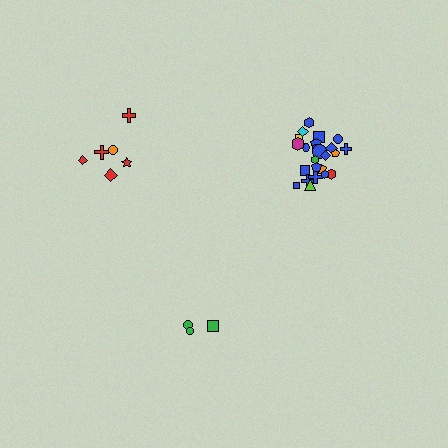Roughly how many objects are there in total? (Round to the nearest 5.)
Roughly 35 objects in total.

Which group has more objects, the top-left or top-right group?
The top-right group.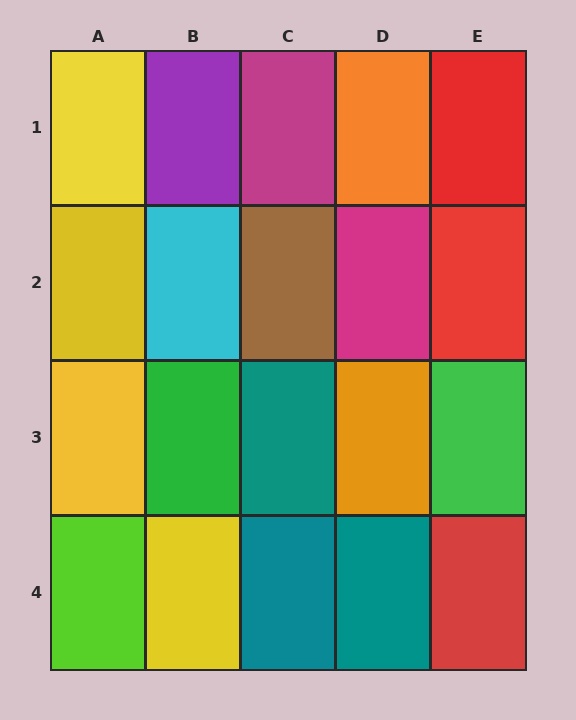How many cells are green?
2 cells are green.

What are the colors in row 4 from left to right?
Lime, yellow, teal, teal, red.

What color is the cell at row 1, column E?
Red.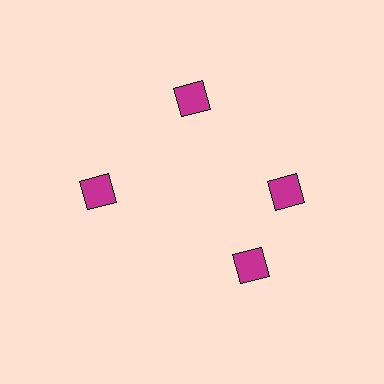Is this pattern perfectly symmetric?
No. The 4 magenta diamonds are arranged in a ring, but one element near the 6 o'clock position is rotated out of alignment along the ring, breaking the 4-fold rotational symmetry.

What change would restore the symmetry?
The symmetry would be restored by rotating it back into even spacing with its neighbors so that all 4 diamonds sit at equal angles and equal distance from the center.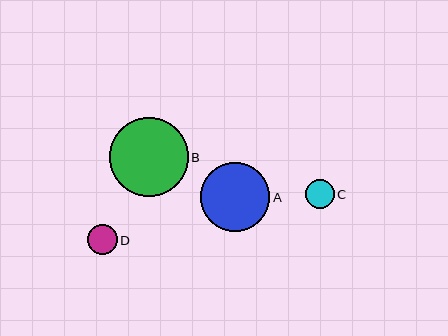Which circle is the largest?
Circle B is the largest with a size of approximately 79 pixels.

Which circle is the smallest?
Circle C is the smallest with a size of approximately 28 pixels.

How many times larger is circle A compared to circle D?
Circle A is approximately 2.3 times the size of circle D.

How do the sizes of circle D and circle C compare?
Circle D and circle C are approximately the same size.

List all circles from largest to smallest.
From largest to smallest: B, A, D, C.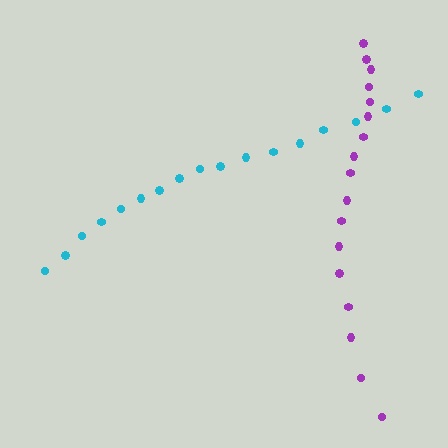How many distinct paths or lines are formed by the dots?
There are 2 distinct paths.